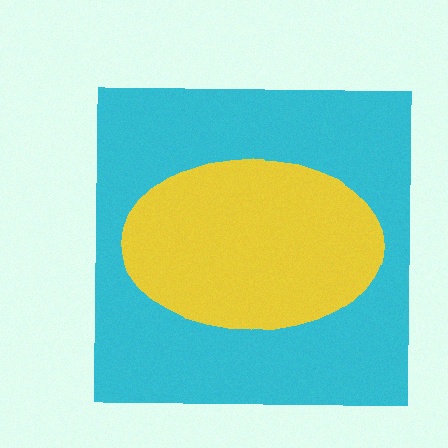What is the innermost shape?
The yellow ellipse.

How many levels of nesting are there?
2.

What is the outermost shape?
The cyan square.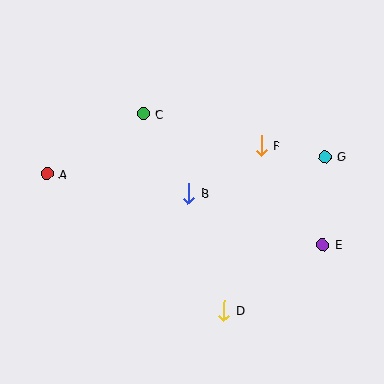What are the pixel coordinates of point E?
Point E is at (322, 245).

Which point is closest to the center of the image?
Point B at (189, 193) is closest to the center.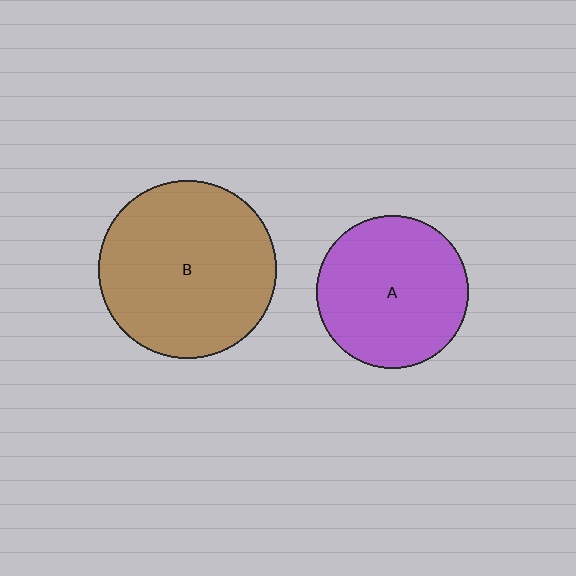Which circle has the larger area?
Circle B (brown).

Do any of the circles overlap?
No, none of the circles overlap.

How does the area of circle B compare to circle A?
Approximately 1.4 times.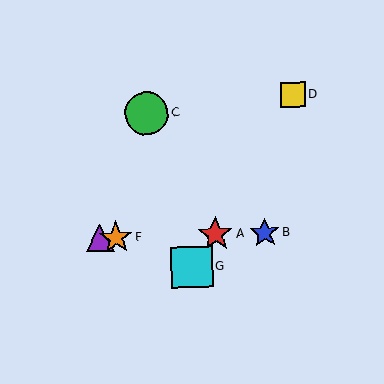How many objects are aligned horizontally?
4 objects (A, B, E, F) are aligned horizontally.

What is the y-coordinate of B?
Object B is at y≈233.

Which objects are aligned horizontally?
Objects A, B, E, F are aligned horizontally.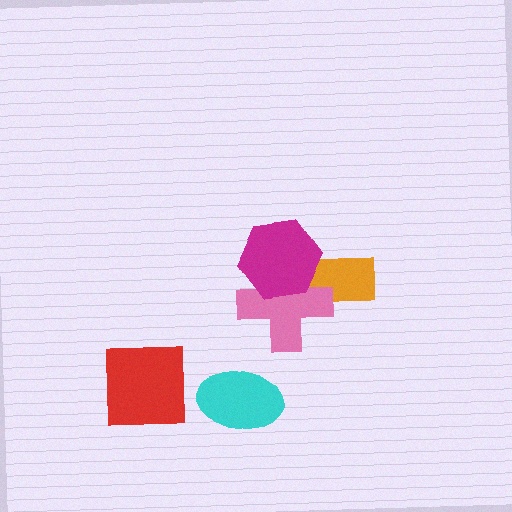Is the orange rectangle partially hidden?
Yes, it is partially covered by another shape.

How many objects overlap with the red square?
0 objects overlap with the red square.